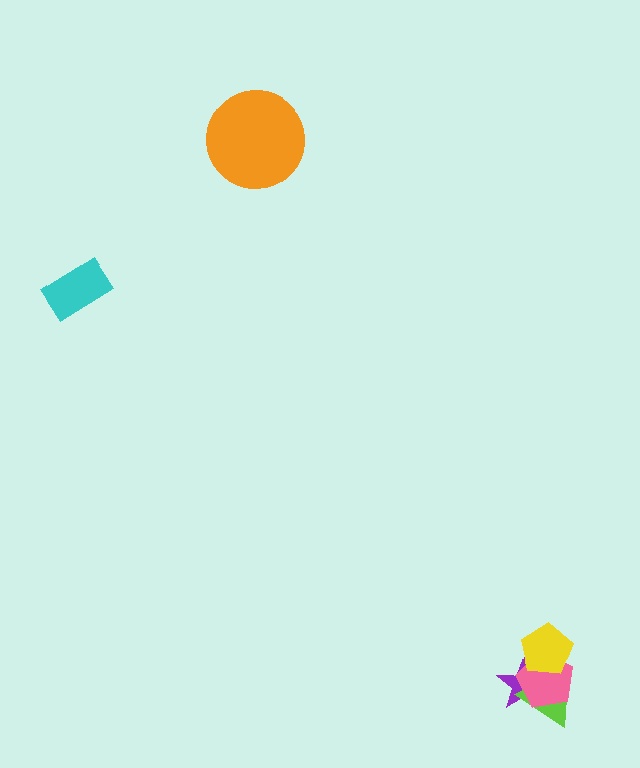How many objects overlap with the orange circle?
0 objects overlap with the orange circle.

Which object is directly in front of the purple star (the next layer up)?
The lime triangle is directly in front of the purple star.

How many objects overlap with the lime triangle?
3 objects overlap with the lime triangle.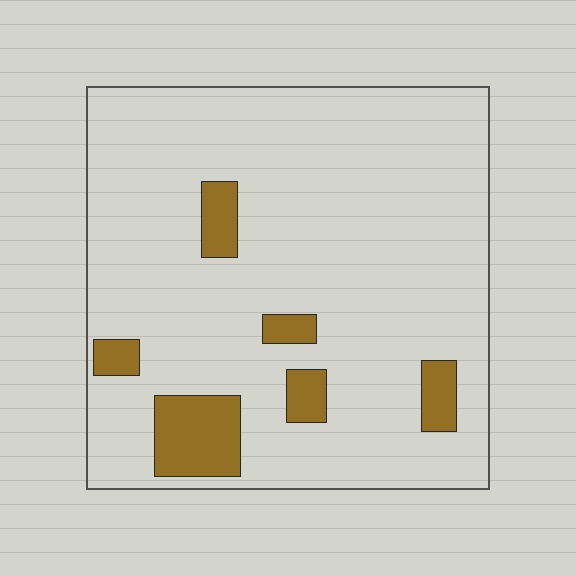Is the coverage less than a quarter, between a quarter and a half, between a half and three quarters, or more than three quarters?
Less than a quarter.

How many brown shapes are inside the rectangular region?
6.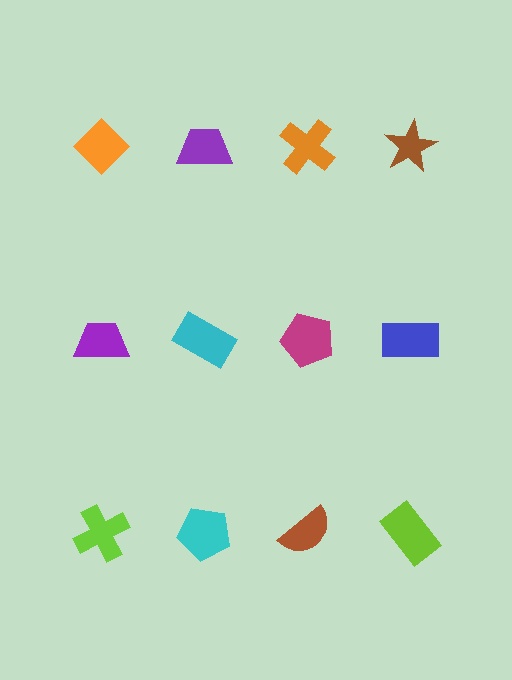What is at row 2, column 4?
A blue rectangle.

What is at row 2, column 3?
A magenta pentagon.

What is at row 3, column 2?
A cyan pentagon.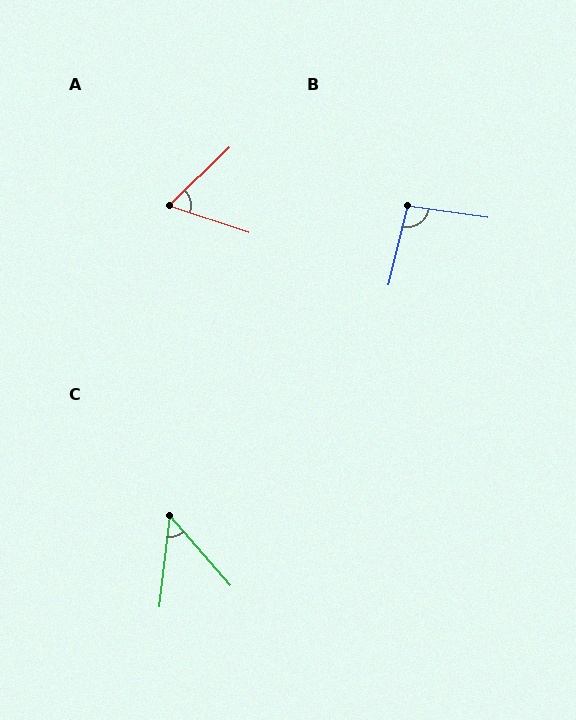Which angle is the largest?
B, at approximately 96 degrees.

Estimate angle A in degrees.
Approximately 62 degrees.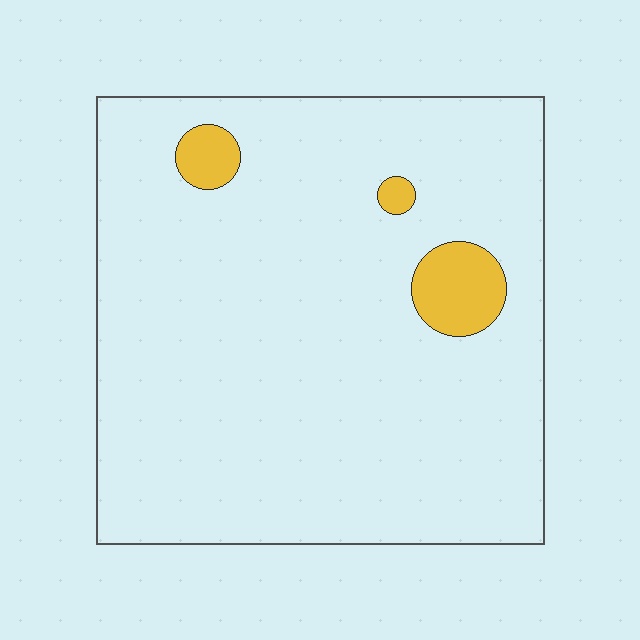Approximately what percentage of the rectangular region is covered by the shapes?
Approximately 5%.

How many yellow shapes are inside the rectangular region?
3.